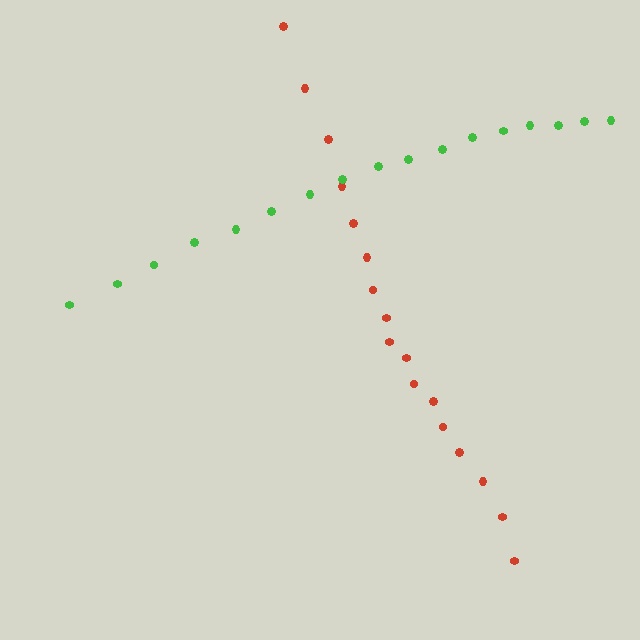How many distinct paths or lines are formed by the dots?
There are 2 distinct paths.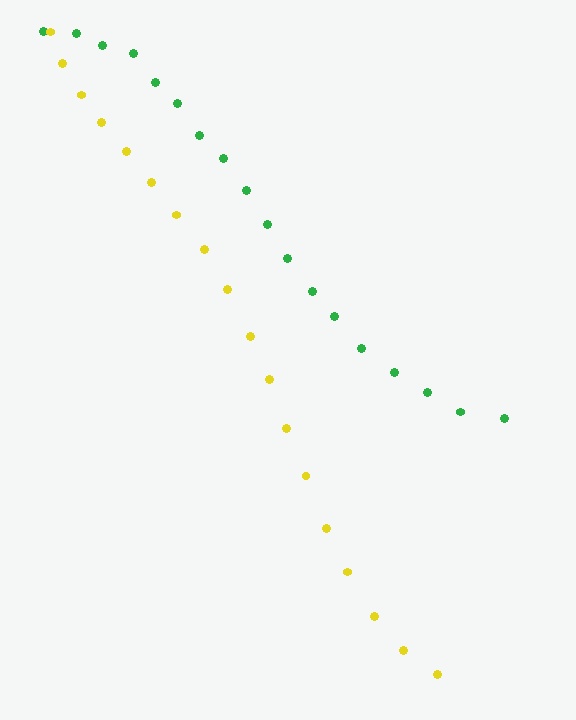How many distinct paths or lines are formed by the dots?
There are 2 distinct paths.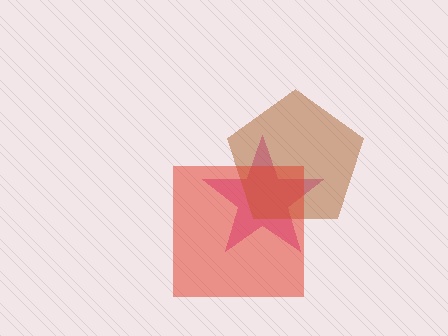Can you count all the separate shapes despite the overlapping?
Yes, there are 3 separate shapes.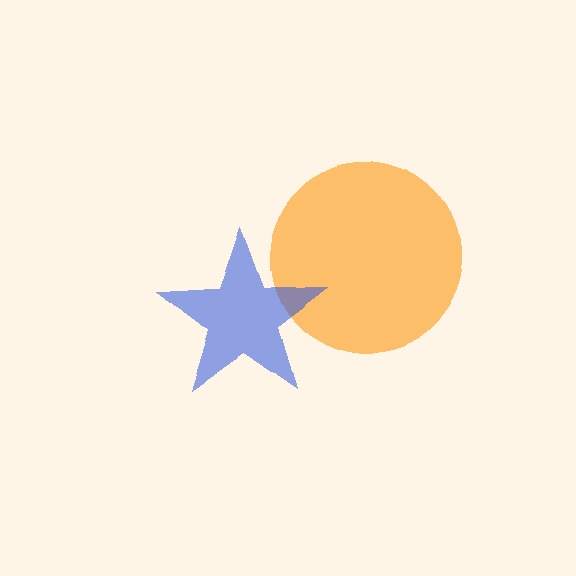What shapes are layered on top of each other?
The layered shapes are: an orange circle, a blue star.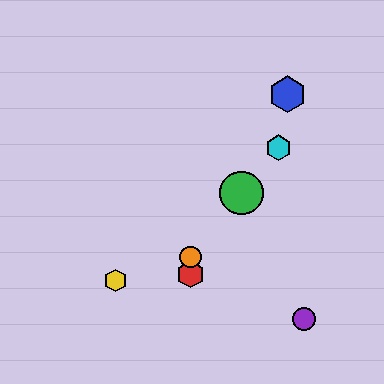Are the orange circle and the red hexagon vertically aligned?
Yes, both are at x≈191.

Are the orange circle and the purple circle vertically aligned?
No, the orange circle is at x≈191 and the purple circle is at x≈304.